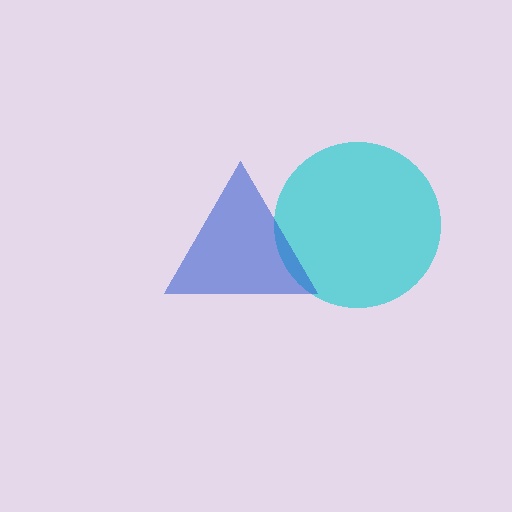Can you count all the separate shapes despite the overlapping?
Yes, there are 2 separate shapes.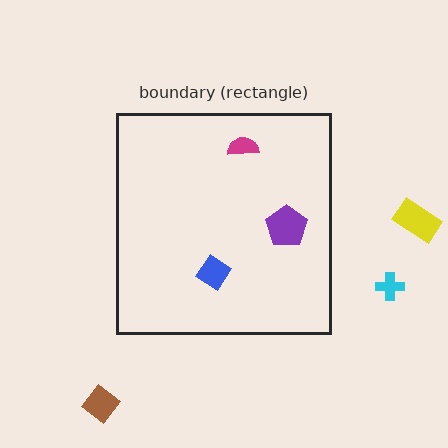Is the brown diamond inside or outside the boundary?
Outside.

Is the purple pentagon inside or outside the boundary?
Inside.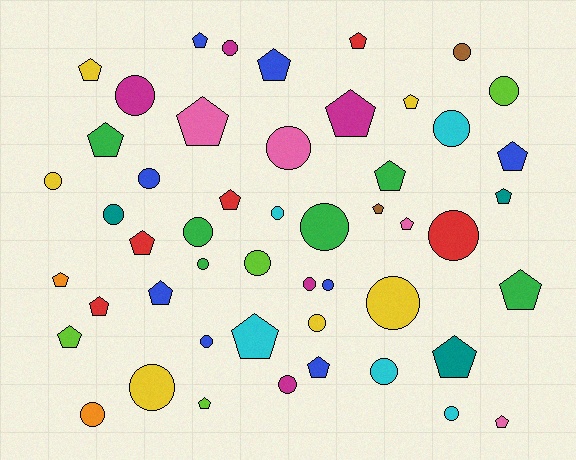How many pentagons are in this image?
There are 25 pentagons.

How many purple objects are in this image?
There are no purple objects.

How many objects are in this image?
There are 50 objects.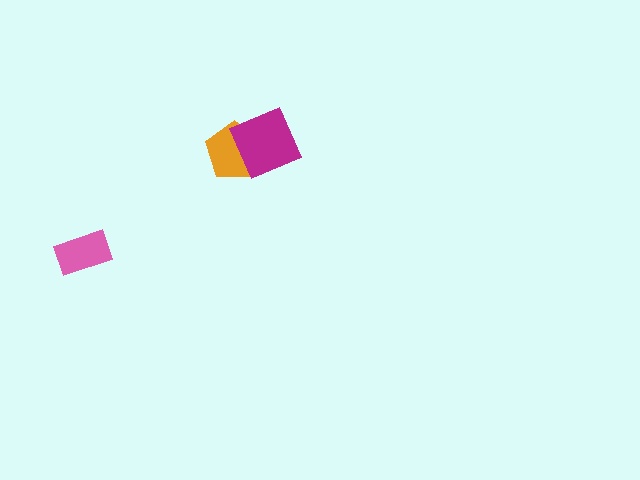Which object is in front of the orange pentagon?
The magenta square is in front of the orange pentagon.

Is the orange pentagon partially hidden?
Yes, it is partially covered by another shape.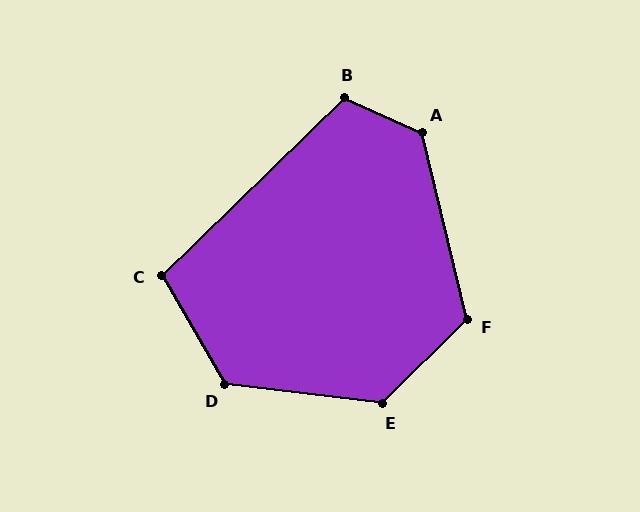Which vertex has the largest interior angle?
E, at approximately 128 degrees.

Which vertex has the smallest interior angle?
C, at approximately 104 degrees.